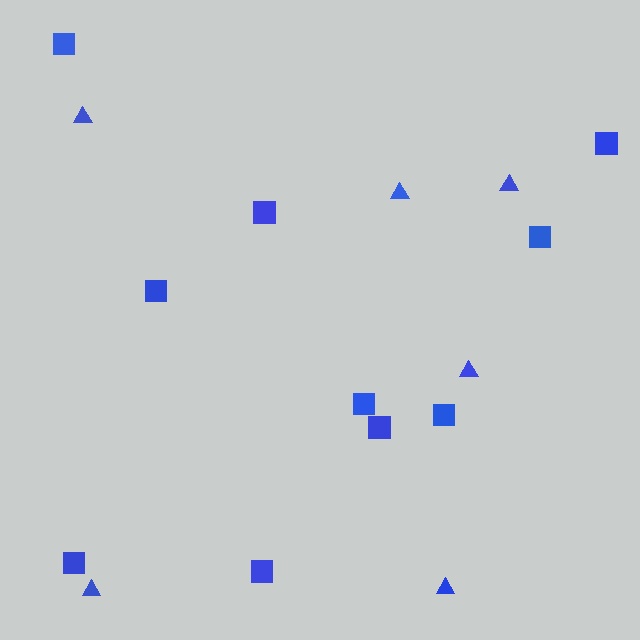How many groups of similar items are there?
There are 2 groups: one group of squares (10) and one group of triangles (6).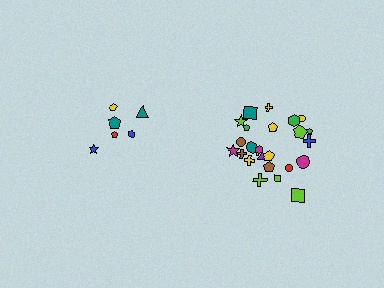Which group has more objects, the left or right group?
The right group.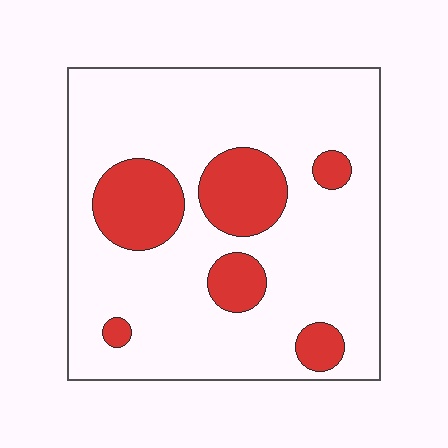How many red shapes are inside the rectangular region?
6.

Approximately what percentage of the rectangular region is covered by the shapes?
Approximately 20%.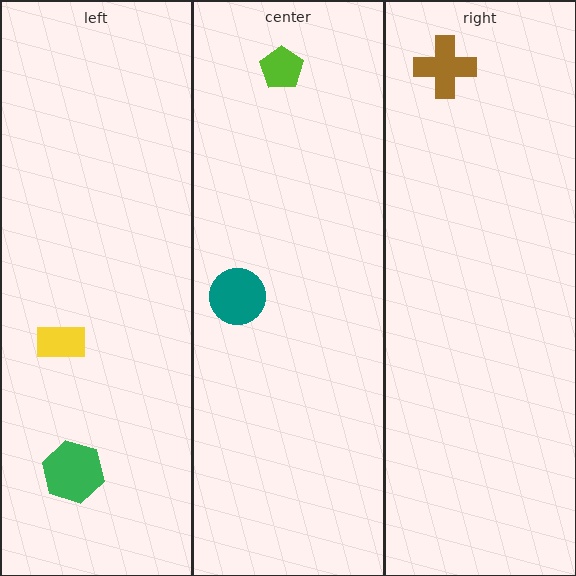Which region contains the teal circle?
The center region.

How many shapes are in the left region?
2.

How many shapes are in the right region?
1.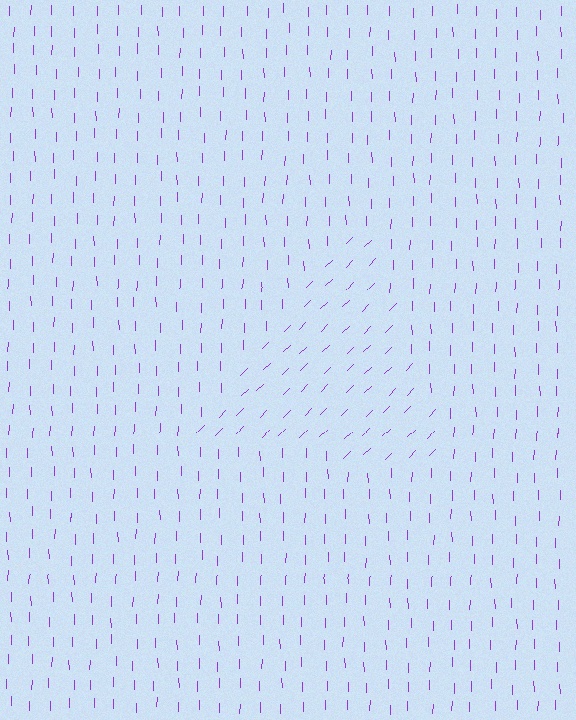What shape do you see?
I see a triangle.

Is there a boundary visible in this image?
Yes, there is a texture boundary formed by a change in line orientation.